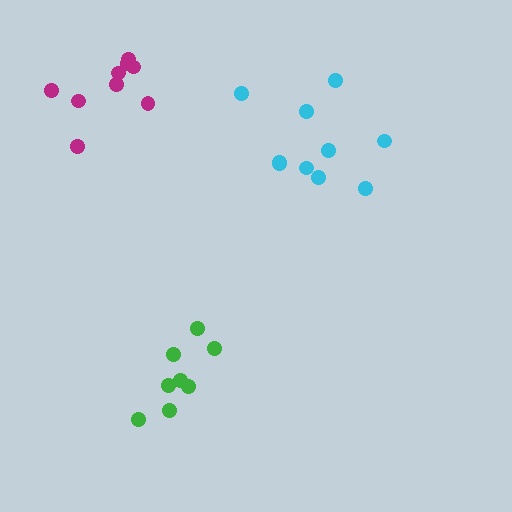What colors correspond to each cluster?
The clusters are colored: green, cyan, magenta.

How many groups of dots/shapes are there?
There are 3 groups.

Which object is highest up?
The magenta cluster is topmost.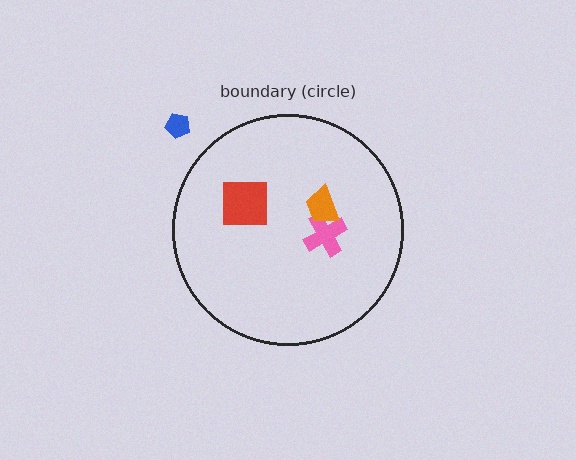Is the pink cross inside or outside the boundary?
Inside.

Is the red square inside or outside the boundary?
Inside.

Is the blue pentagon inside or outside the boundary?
Outside.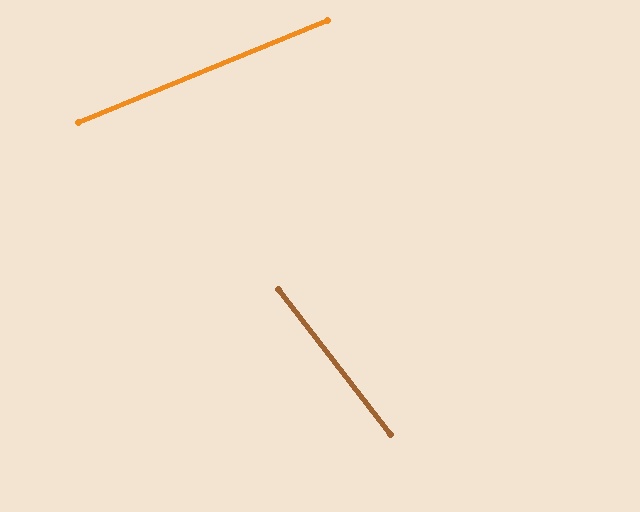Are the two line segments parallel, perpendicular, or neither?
Neither parallel nor perpendicular — they differ by about 75°.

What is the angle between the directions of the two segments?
Approximately 75 degrees.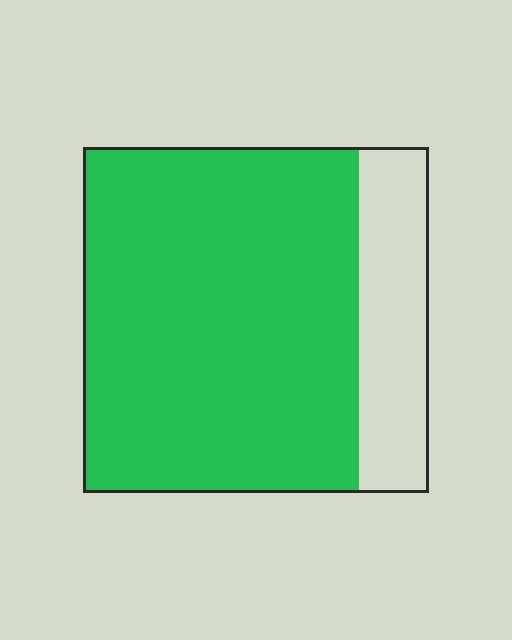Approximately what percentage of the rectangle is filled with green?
Approximately 80%.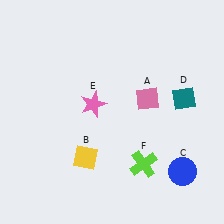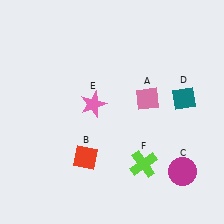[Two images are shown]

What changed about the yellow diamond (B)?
In Image 1, B is yellow. In Image 2, it changed to red.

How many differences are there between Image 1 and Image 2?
There are 2 differences between the two images.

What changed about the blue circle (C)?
In Image 1, C is blue. In Image 2, it changed to magenta.